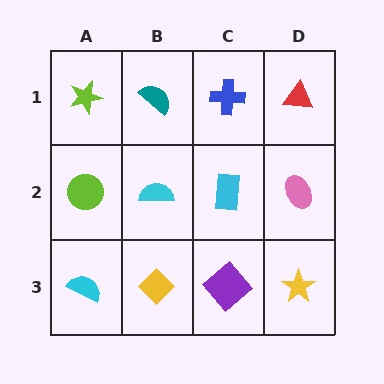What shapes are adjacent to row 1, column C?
A cyan rectangle (row 2, column C), a teal semicircle (row 1, column B), a red triangle (row 1, column D).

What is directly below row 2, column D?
A yellow star.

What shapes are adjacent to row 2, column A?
A lime star (row 1, column A), a cyan semicircle (row 3, column A), a cyan semicircle (row 2, column B).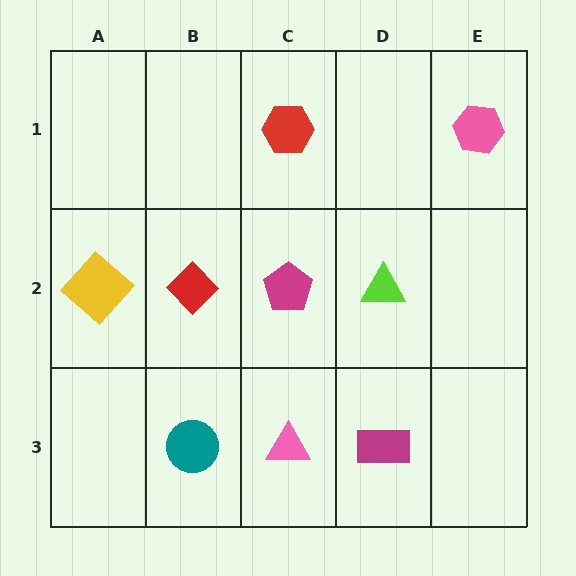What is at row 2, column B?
A red diamond.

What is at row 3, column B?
A teal circle.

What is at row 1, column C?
A red hexagon.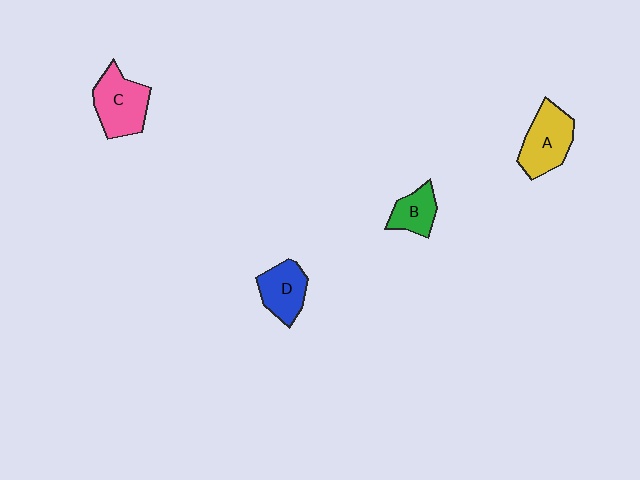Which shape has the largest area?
Shape C (pink).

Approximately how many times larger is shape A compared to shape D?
Approximately 1.3 times.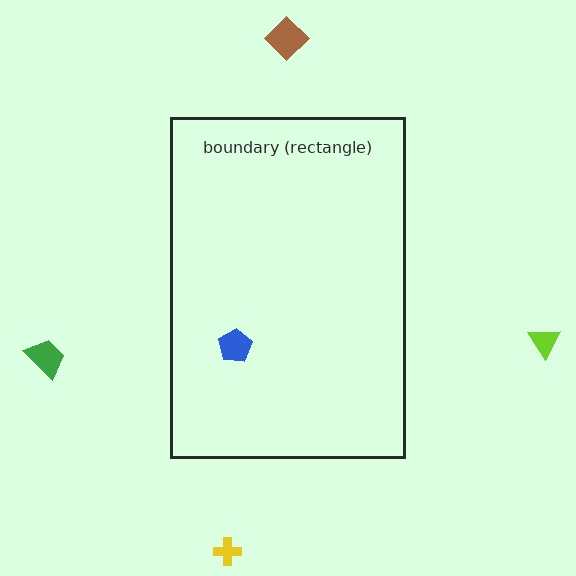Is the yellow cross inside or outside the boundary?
Outside.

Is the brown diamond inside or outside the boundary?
Outside.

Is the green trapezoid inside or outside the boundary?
Outside.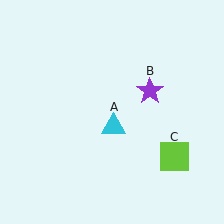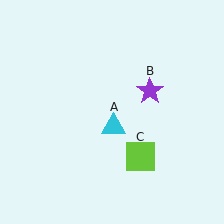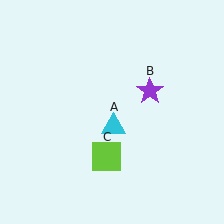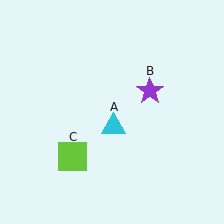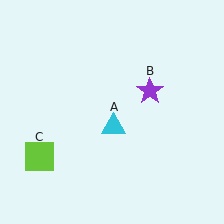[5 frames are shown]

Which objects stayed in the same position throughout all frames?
Cyan triangle (object A) and purple star (object B) remained stationary.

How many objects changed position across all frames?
1 object changed position: lime square (object C).